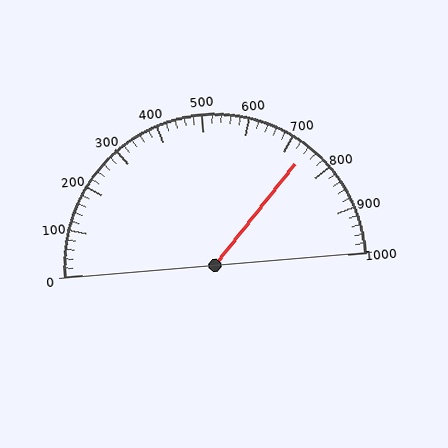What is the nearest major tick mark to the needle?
The nearest major tick mark is 700.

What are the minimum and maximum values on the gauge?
The gauge ranges from 0 to 1000.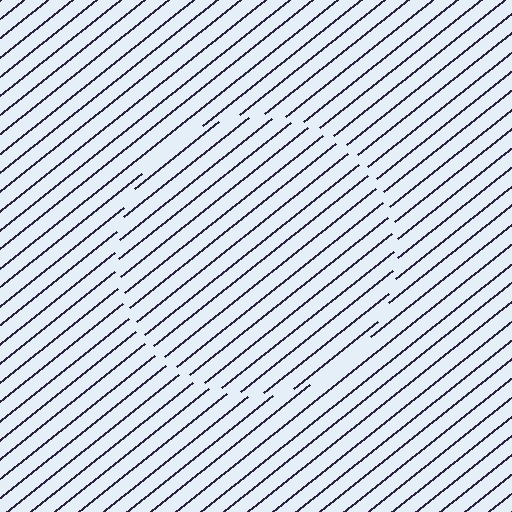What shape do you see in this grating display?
An illusory circle. The interior of the shape contains the same grating, shifted by half a period — the contour is defined by the phase discontinuity where line-ends from the inner and outer gratings abut.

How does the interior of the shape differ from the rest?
The interior of the shape contains the same grating, shifted by half a period — the contour is defined by the phase discontinuity where line-ends from the inner and outer gratings abut.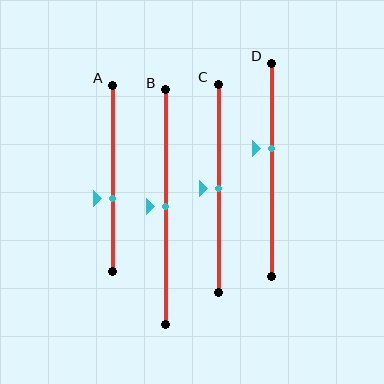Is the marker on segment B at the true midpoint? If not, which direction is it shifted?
Yes, the marker on segment B is at the true midpoint.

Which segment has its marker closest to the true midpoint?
Segment B has its marker closest to the true midpoint.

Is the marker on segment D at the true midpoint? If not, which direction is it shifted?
No, the marker on segment D is shifted upward by about 10% of the segment length.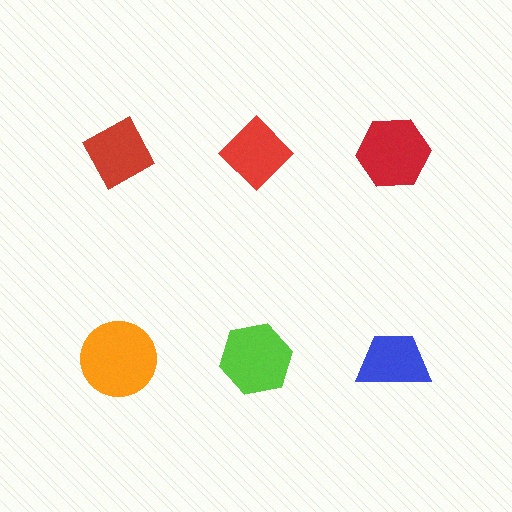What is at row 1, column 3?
A red hexagon.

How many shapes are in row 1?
3 shapes.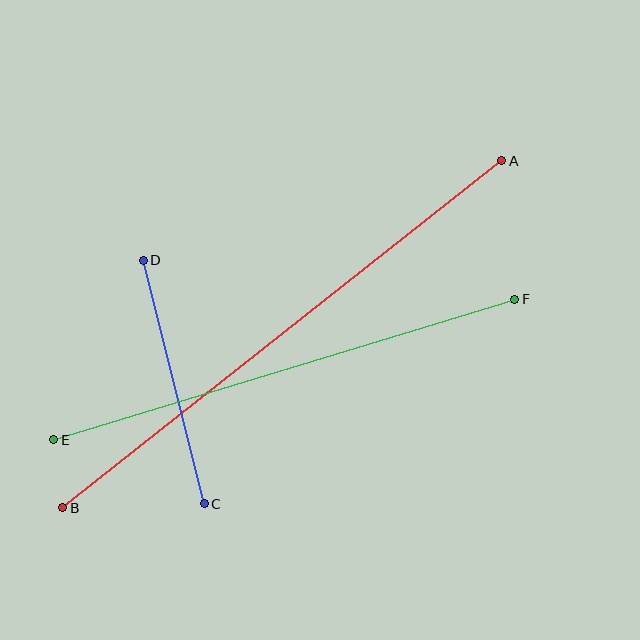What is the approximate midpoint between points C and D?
The midpoint is at approximately (174, 382) pixels.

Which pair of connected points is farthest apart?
Points A and B are farthest apart.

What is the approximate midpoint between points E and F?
The midpoint is at approximately (284, 370) pixels.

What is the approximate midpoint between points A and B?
The midpoint is at approximately (282, 334) pixels.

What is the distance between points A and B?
The distance is approximately 560 pixels.